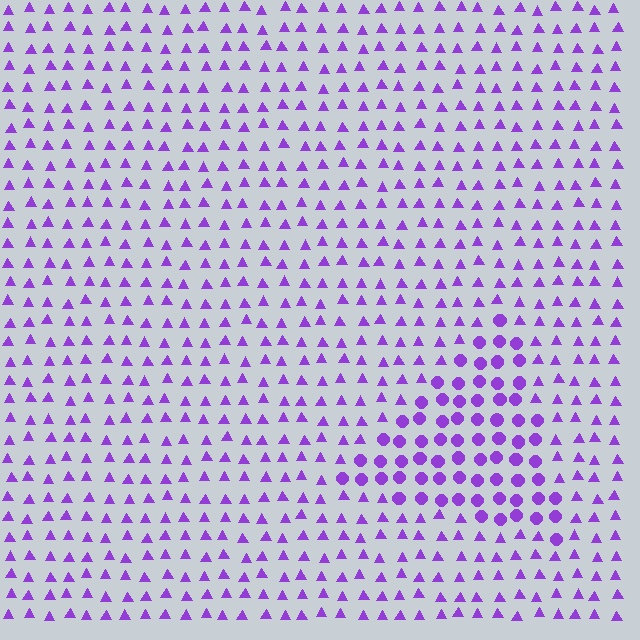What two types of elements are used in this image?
The image uses circles inside the triangle region and triangles outside it.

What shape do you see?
I see a triangle.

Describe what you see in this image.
The image is filled with small purple elements arranged in a uniform grid. A triangle-shaped region contains circles, while the surrounding area contains triangles. The boundary is defined purely by the change in element shape.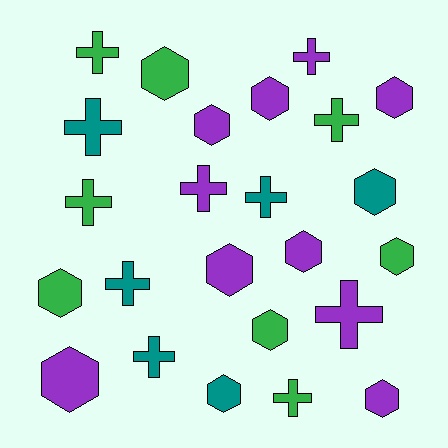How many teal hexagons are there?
There are 2 teal hexagons.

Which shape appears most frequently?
Hexagon, with 13 objects.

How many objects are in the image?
There are 24 objects.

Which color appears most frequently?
Purple, with 10 objects.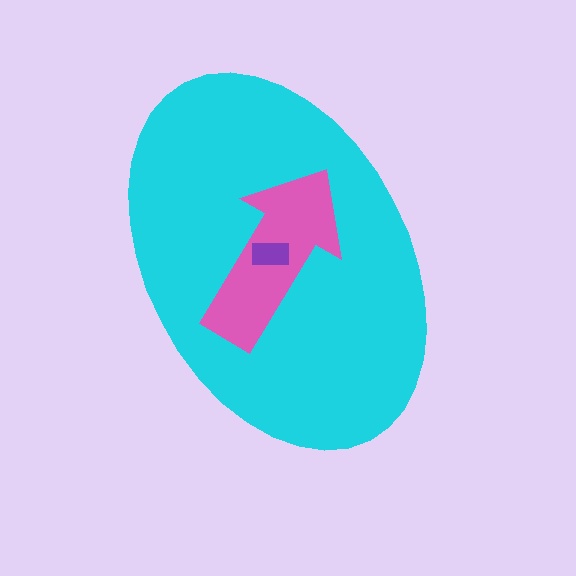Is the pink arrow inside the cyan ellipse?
Yes.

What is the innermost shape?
The purple rectangle.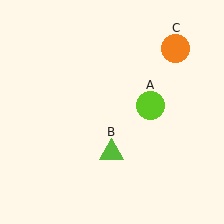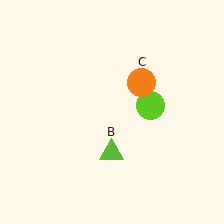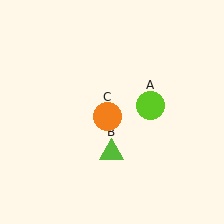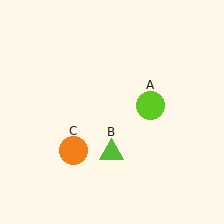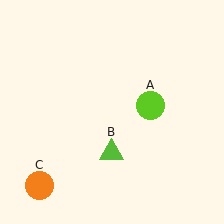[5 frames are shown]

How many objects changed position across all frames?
1 object changed position: orange circle (object C).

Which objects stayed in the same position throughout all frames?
Lime circle (object A) and lime triangle (object B) remained stationary.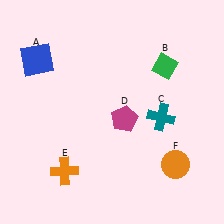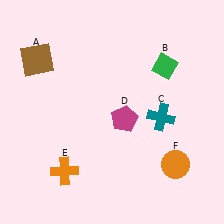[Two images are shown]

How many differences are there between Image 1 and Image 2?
There is 1 difference between the two images.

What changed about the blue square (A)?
In Image 1, A is blue. In Image 2, it changed to brown.